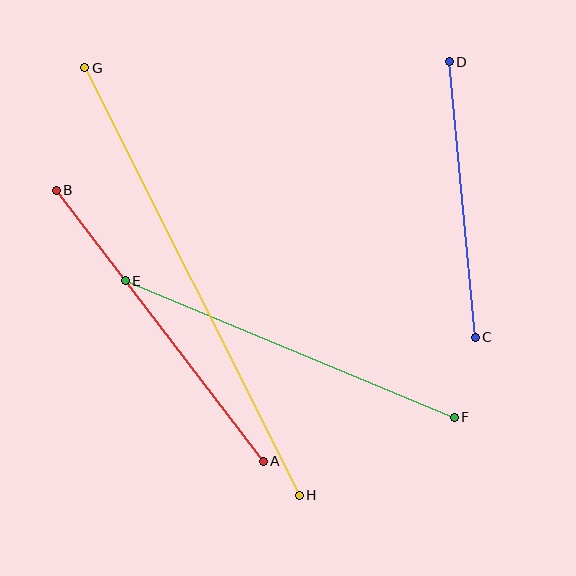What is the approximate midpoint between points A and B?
The midpoint is at approximately (160, 326) pixels.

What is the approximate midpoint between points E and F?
The midpoint is at approximately (290, 349) pixels.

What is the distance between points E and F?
The distance is approximately 356 pixels.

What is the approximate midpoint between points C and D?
The midpoint is at approximately (462, 199) pixels.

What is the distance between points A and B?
The distance is approximately 341 pixels.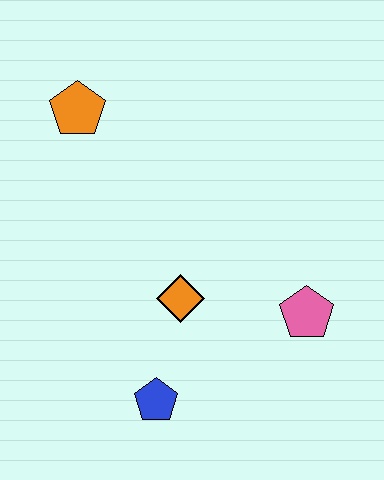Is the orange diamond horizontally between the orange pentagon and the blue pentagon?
No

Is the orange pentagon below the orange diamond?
No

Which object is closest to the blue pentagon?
The orange diamond is closest to the blue pentagon.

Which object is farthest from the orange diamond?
The orange pentagon is farthest from the orange diamond.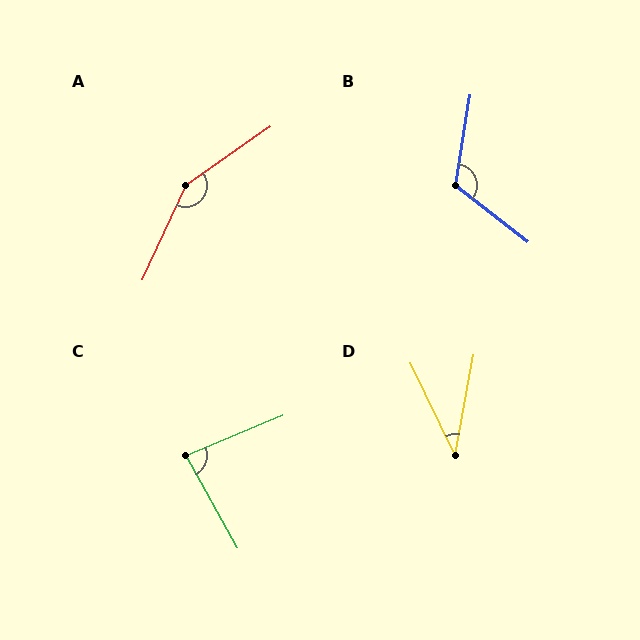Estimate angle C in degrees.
Approximately 83 degrees.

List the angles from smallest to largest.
D (36°), C (83°), B (119°), A (150°).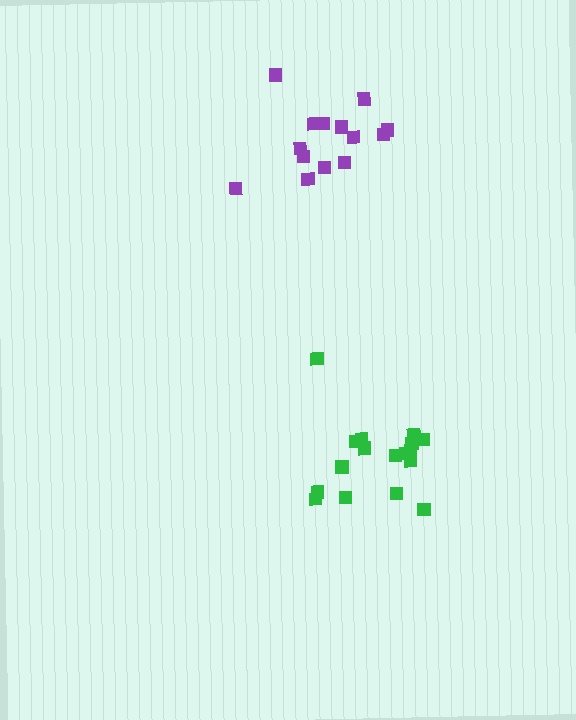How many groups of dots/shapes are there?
There are 2 groups.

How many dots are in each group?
Group 1: 14 dots, Group 2: 17 dots (31 total).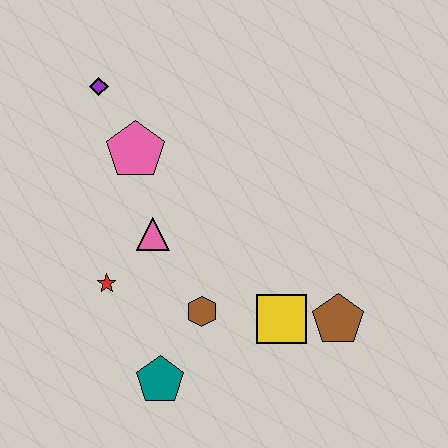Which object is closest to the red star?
The pink triangle is closest to the red star.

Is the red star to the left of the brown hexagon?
Yes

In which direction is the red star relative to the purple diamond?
The red star is below the purple diamond.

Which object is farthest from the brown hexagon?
The purple diamond is farthest from the brown hexagon.